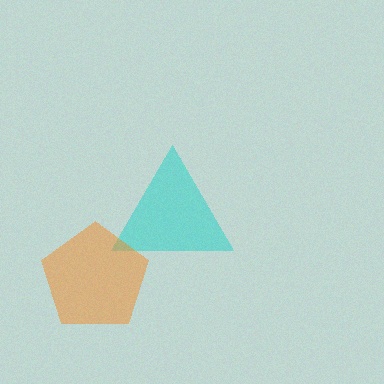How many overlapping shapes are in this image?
There are 2 overlapping shapes in the image.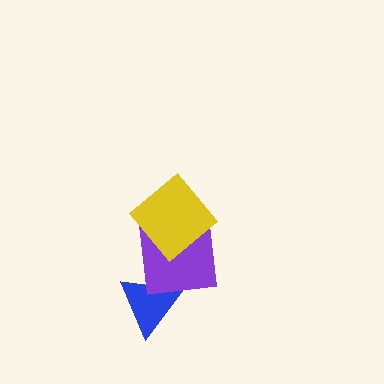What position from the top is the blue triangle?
The blue triangle is 3rd from the top.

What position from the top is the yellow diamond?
The yellow diamond is 1st from the top.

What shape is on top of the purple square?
The yellow diamond is on top of the purple square.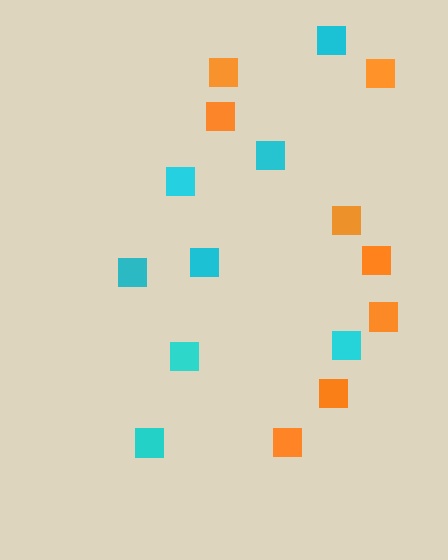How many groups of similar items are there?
There are 2 groups: one group of cyan squares (8) and one group of orange squares (8).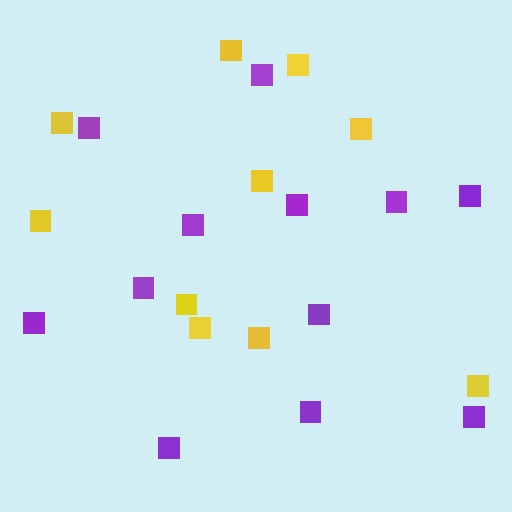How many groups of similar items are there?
There are 2 groups: one group of purple squares (12) and one group of yellow squares (10).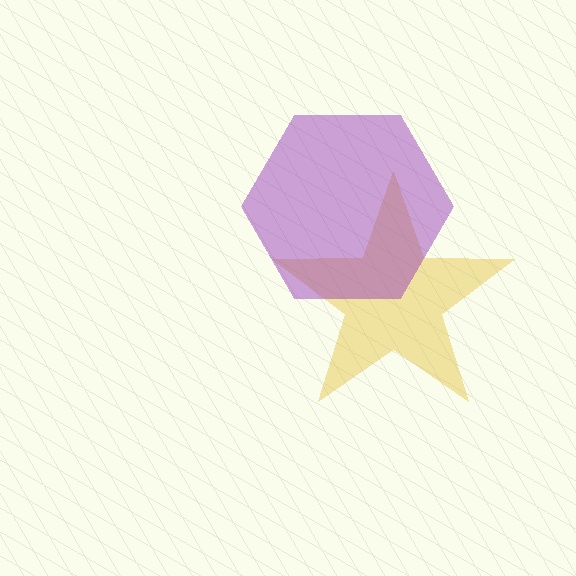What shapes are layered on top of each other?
The layered shapes are: a yellow star, a purple hexagon.